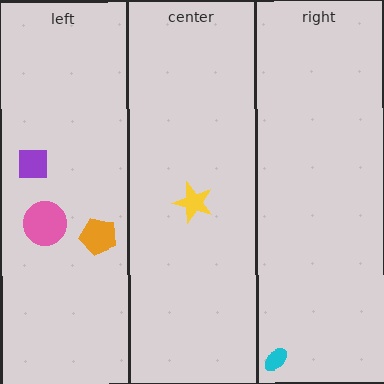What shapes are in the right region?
The cyan ellipse.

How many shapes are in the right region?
1.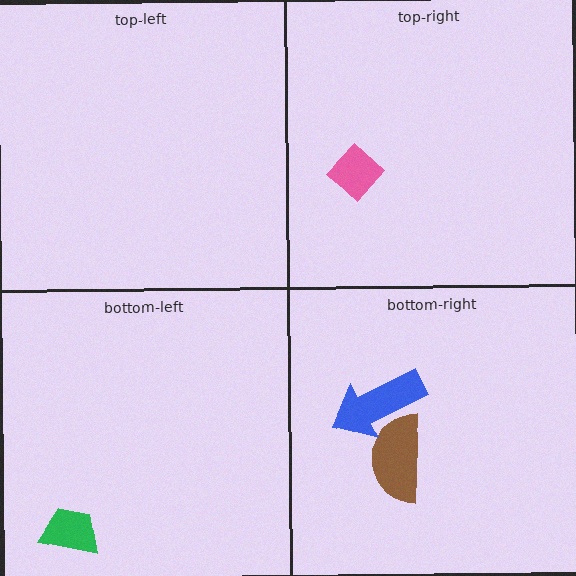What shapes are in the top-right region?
The pink diamond.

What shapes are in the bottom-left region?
The green trapezoid.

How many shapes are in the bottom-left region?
1.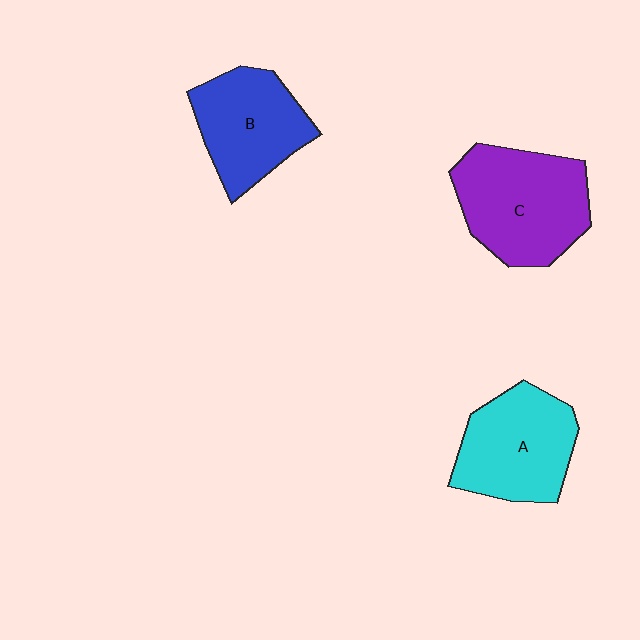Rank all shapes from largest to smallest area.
From largest to smallest: C (purple), A (cyan), B (blue).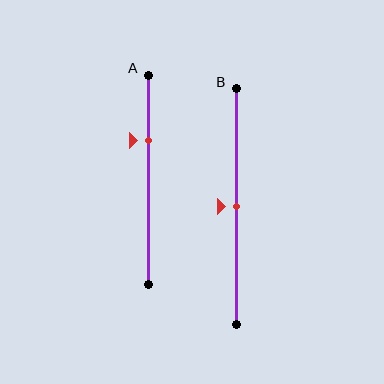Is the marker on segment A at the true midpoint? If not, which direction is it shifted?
No, the marker on segment A is shifted upward by about 19% of the segment length.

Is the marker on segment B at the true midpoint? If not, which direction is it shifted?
Yes, the marker on segment B is at the true midpoint.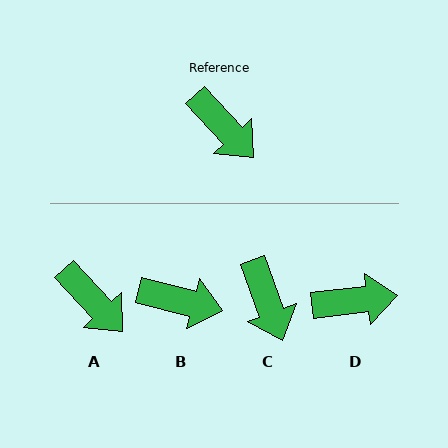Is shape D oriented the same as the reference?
No, it is off by about 53 degrees.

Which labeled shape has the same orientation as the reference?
A.